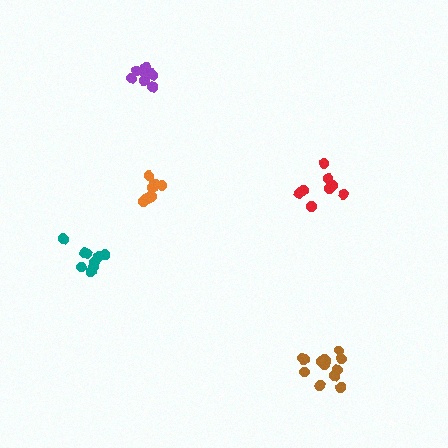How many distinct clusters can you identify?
There are 5 distinct clusters.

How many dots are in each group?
Group 1: 9 dots, Group 2: 8 dots, Group 3: 10 dots, Group 4: 13 dots, Group 5: 8 dots (48 total).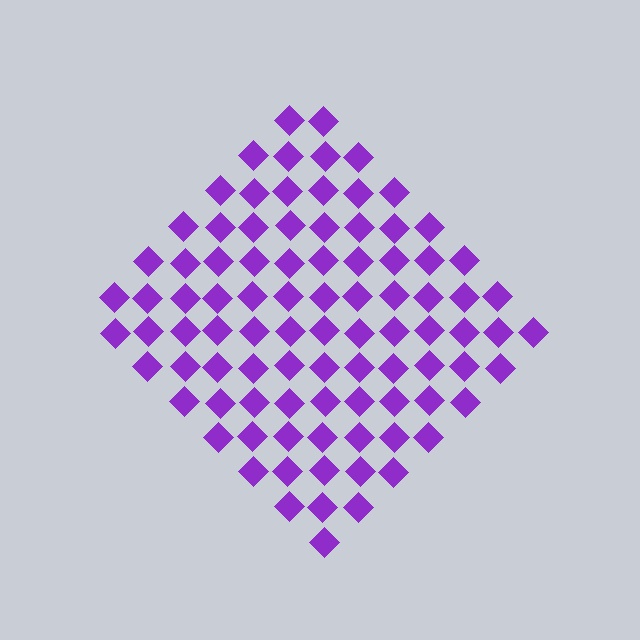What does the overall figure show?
The overall figure shows a diamond.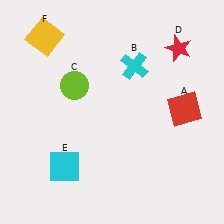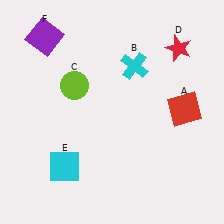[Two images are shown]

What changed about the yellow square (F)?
In Image 1, F is yellow. In Image 2, it changed to purple.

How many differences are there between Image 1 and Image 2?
There is 1 difference between the two images.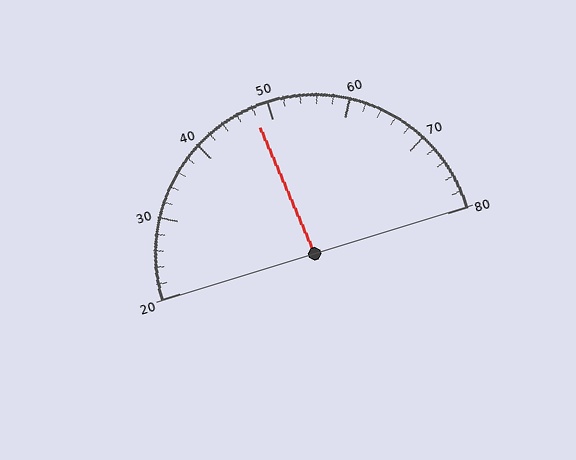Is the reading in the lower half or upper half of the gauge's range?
The reading is in the lower half of the range (20 to 80).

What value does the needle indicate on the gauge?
The needle indicates approximately 48.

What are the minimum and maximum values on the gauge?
The gauge ranges from 20 to 80.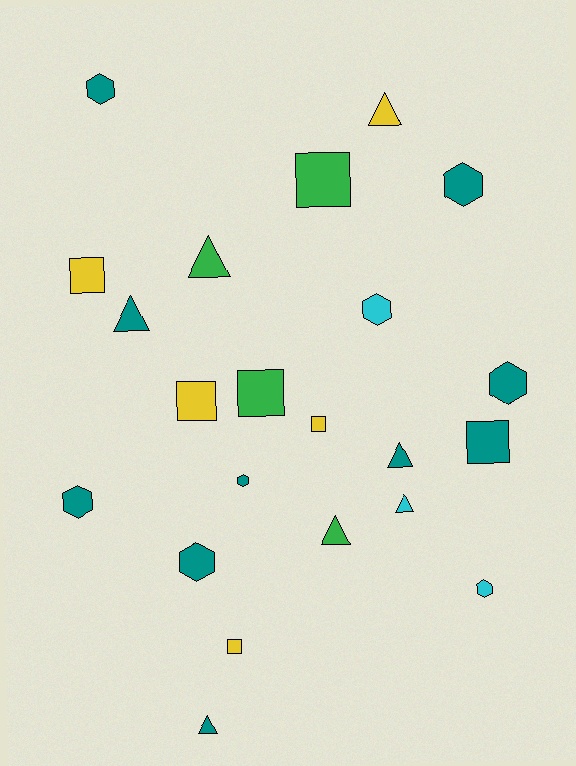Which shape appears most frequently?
Hexagon, with 8 objects.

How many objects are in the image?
There are 22 objects.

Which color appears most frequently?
Teal, with 10 objects.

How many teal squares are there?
There is 1 teal square.